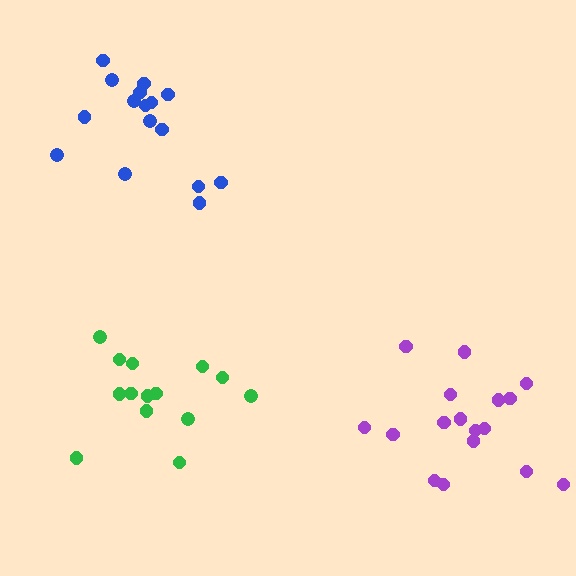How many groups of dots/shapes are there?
There are 3 groups.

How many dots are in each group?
Group 1: 16 dots, Group 2: 17 dots, Group 3: 14 dots (47 total).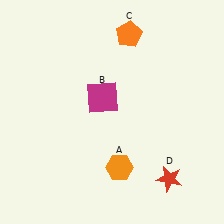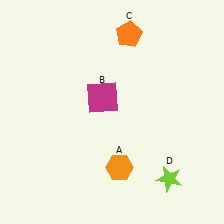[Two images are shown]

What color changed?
The star (D) changed from red in Image 1 to lime in Image 2.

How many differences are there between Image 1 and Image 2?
There is 1 difference between the two images.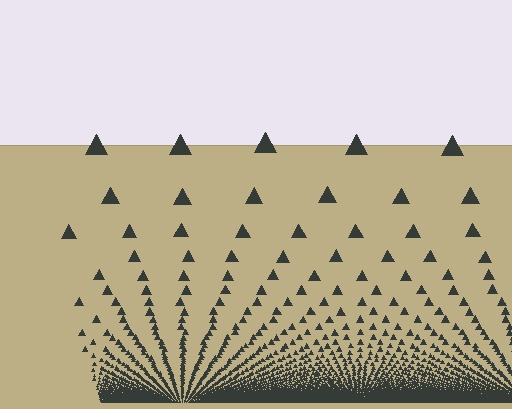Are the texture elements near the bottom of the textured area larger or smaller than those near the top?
Smaller. The gradient is inverted — elements near the bottom are smaller and denser.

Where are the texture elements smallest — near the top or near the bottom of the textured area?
Near the bottom.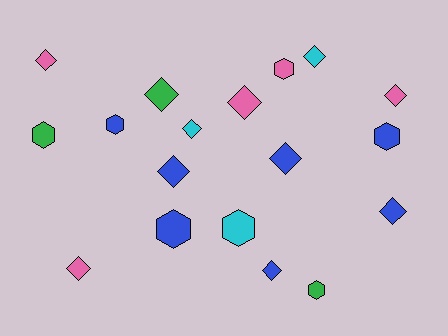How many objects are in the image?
There are 18 objects.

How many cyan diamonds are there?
There are 2 cyan diamonds.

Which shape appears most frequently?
Diamond, with 11 objects.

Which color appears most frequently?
Blue, with 7 objects.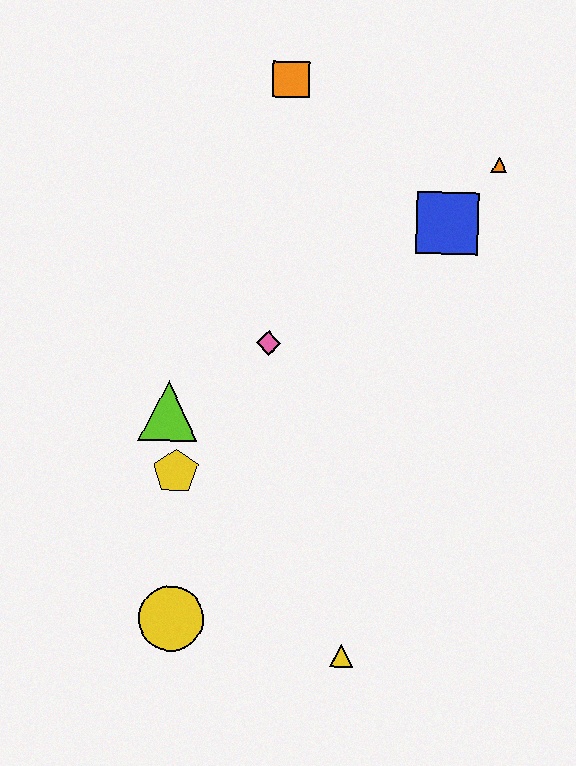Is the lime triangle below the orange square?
Yes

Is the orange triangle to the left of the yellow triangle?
No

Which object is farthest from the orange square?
The yellow triangle is farthest from the orange square.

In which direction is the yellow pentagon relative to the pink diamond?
The yellow pentagon is below the pink diamond.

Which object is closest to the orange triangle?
The blue square is closest to the orange triangle.